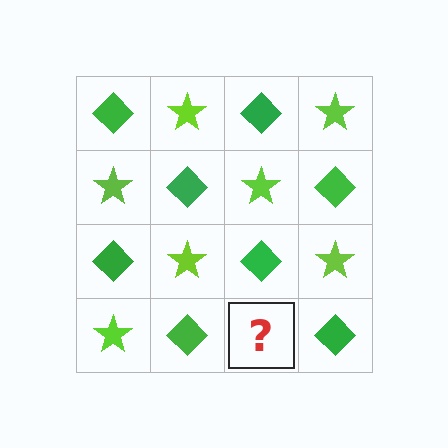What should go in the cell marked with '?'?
The missing cell should contain a lime star.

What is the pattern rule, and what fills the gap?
The rule is that it alternates green diamond and lime star in a checkerboard pattern. The gap should be filled with a lime star.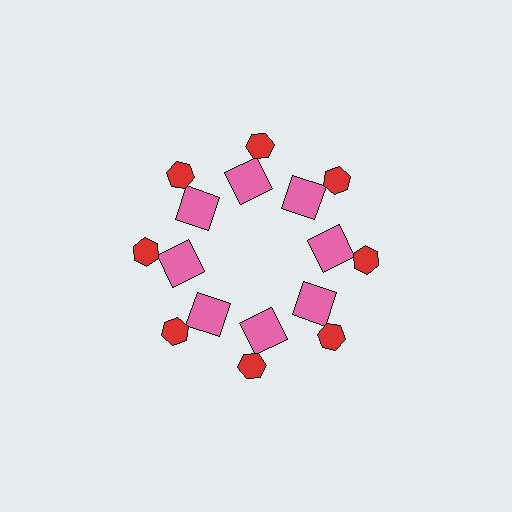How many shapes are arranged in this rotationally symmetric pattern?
There are 16 shapes, arranged in 8 groups of 2.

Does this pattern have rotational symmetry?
Yes, this pattern has 8-fold rotational symmetry. It looks the same after rotating 45 degrees around the center.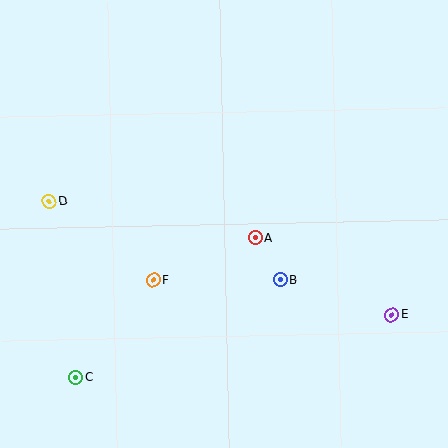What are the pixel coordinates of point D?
Point D is at (49, 202).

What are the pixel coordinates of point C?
Point C is at (76, 377).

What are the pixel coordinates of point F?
Point F is at (153, 280).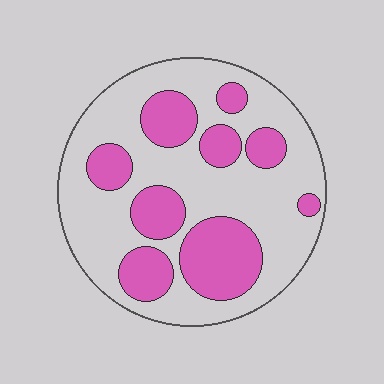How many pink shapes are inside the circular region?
9.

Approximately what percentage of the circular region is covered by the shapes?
Approximately 35%.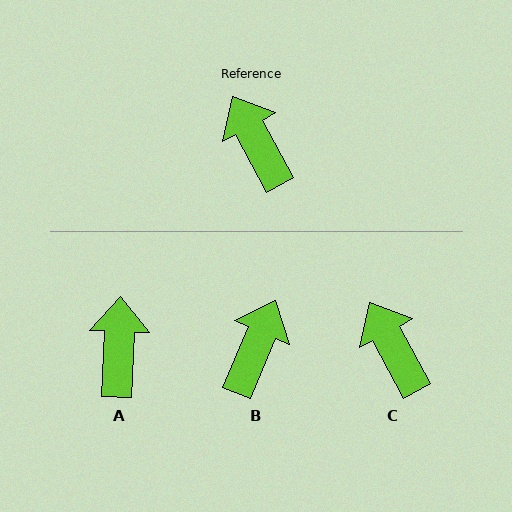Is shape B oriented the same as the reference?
No, it is off by about 51 degrees.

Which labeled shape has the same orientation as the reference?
C.